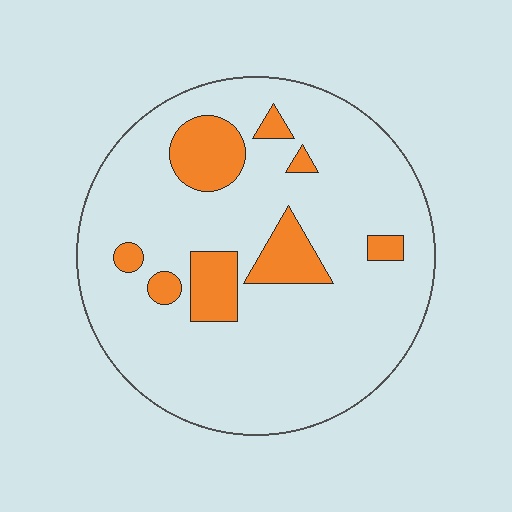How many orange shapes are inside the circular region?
8.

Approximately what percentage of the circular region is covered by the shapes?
Approximately 15%.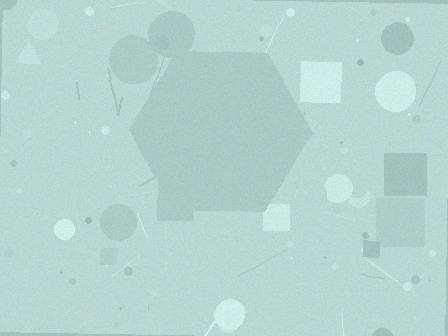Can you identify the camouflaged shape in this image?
The camouflaged shape is a hexagon.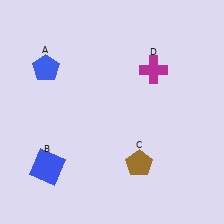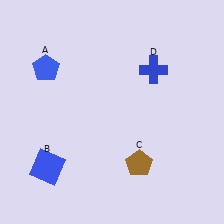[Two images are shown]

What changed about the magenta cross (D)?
In Image 1, D is magenta. In Image 2, it changed to blue.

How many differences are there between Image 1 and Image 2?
There is 1 difference between the two images.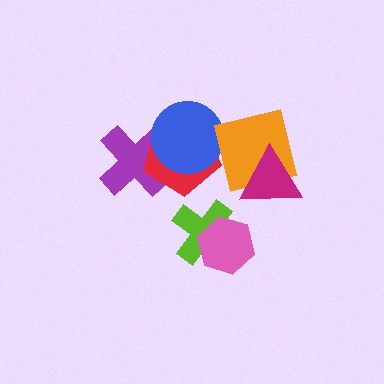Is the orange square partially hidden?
Yes, it is partially covered by another shape.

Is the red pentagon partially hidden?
Yes, it is partially covered by another shape.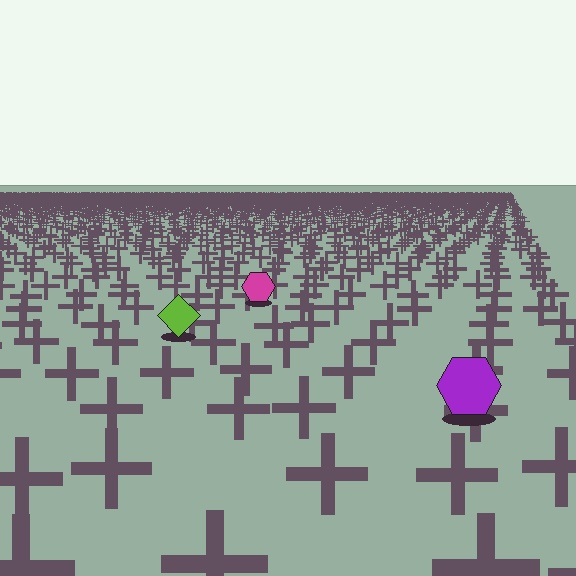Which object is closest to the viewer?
The purple hexagon is closest. The texture marks near it are larger and more spread out.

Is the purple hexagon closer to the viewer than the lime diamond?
Yes. The purple hexagon is closer — you can tell from the texture gradient: the ground texture is coarser near it.